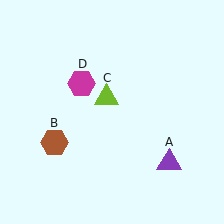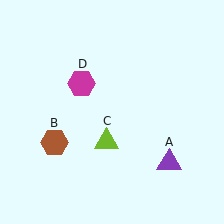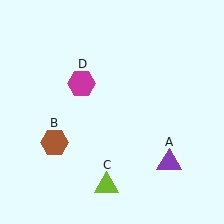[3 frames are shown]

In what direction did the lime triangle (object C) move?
The lime triangle (object C) moved down.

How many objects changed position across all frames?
1 object changed position: lime triangle (object C).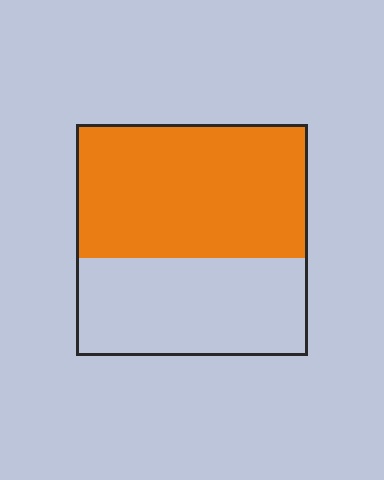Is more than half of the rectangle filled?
Yes.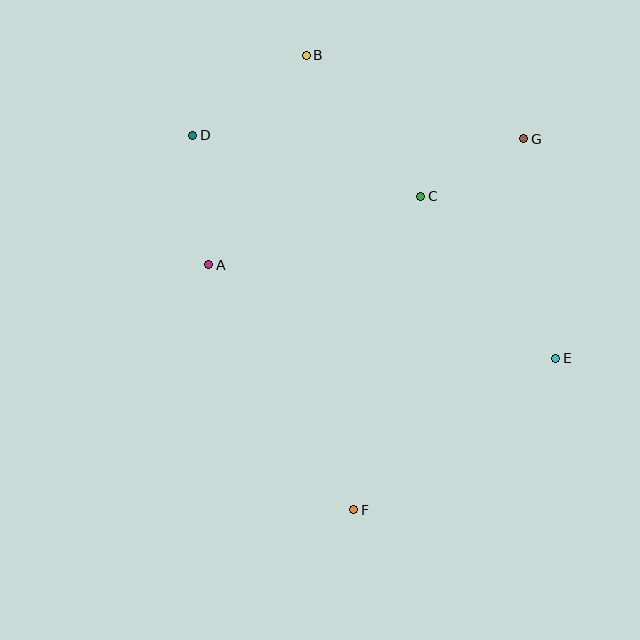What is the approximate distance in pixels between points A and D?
The distance between A and D is approximately 130 pixels.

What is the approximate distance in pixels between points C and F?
The distance between C and F is approximately 321 pixels.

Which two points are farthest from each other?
Points B and F are farthest from each other.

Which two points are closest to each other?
Points C and G are closest to each other.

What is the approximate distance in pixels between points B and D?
The distance between B and D is approximately 139 pixels.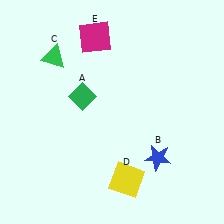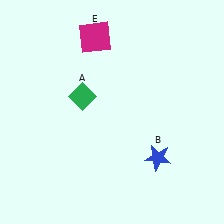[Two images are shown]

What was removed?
The green triangle (C), the yellow square (D) were removed in Image 2.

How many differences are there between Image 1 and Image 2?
There are 2 differences between the two images.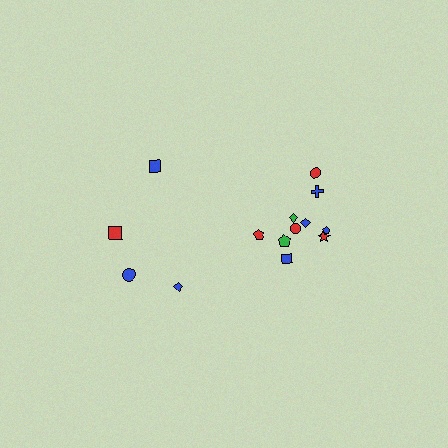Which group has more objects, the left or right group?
The right group.